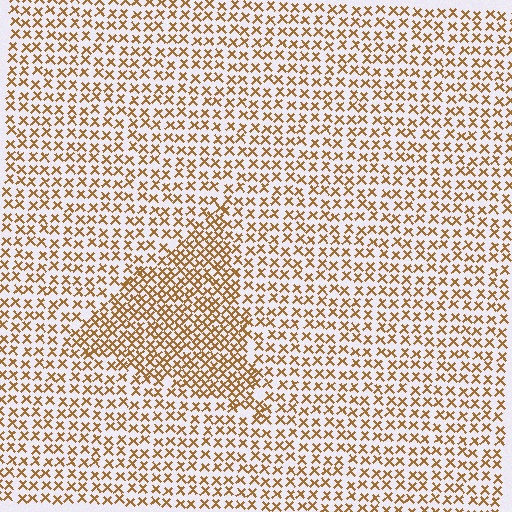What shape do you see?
I see a triangle.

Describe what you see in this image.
The image contains small brown elements arranged at two different densities. A triangle-shaped region is visible where the elements are more densely packed than the surrounding area.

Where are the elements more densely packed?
The elements are more densely packed inside the triangle boundary.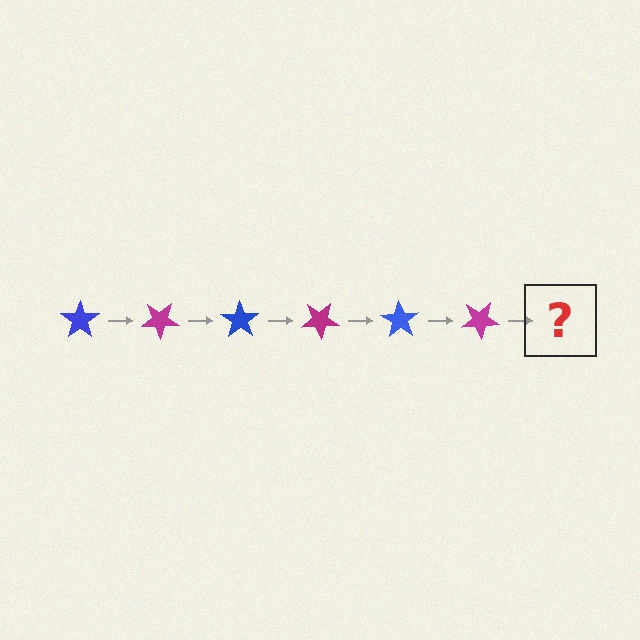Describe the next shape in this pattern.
It should be a blue star, rotated 210 degrees from the start.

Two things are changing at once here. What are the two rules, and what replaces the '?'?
The two rules are that it rotates 35 degrees each step and the color cycles through blue and magenta. The '?' should be a blue star, rotated 210 degrees from the start.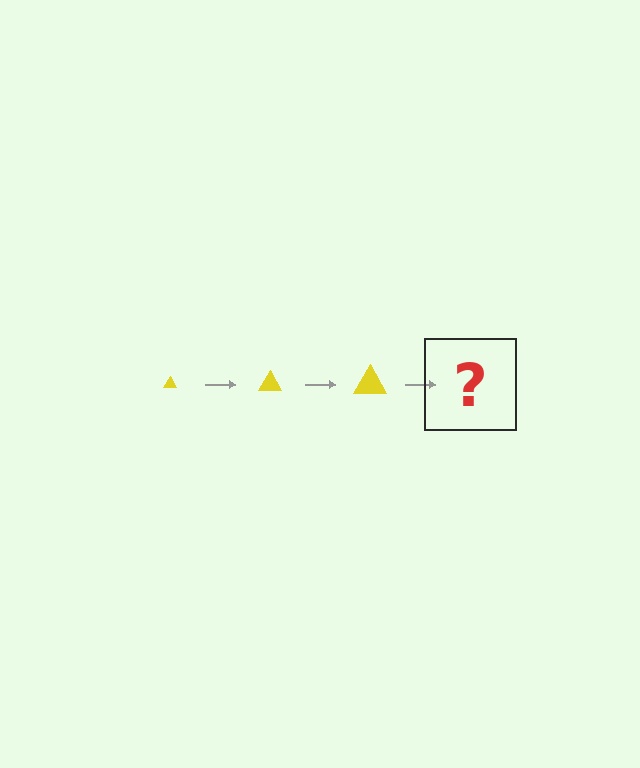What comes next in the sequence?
The next element should be a yellow triangle, larger than the previous one.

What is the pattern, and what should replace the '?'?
The pattern is that the triangle gets progressively larger each step. The '?' should be a yellow triangle, larger than the previous one.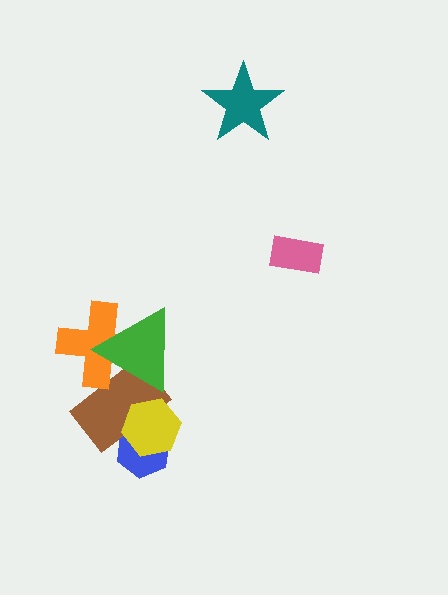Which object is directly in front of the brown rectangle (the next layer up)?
The orange cross is directly in front of the brown rectangle.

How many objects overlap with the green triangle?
2 objects overlap with the green triangle.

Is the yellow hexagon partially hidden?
No, no other shape covers it.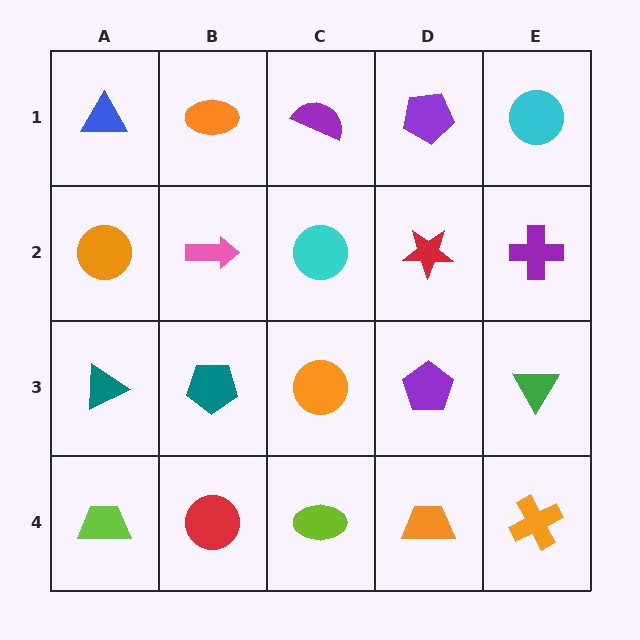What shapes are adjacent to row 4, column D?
A purple pentagon (row 3, column D), a lime ellipse (row 4, column C), an orange cross (row 4, column E).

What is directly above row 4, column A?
A teal triangle.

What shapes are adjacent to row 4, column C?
An orange circle (row 3, column C), a red circle (row 4, column B), an orange trapezoid (row 4, column D).